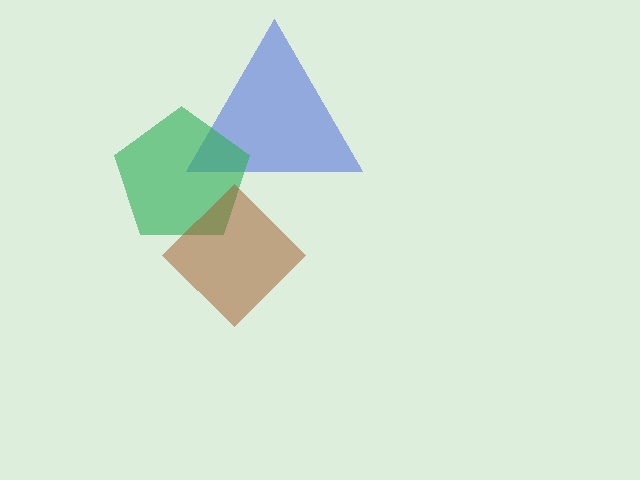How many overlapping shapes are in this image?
There are 3 overlapping shapes in the image.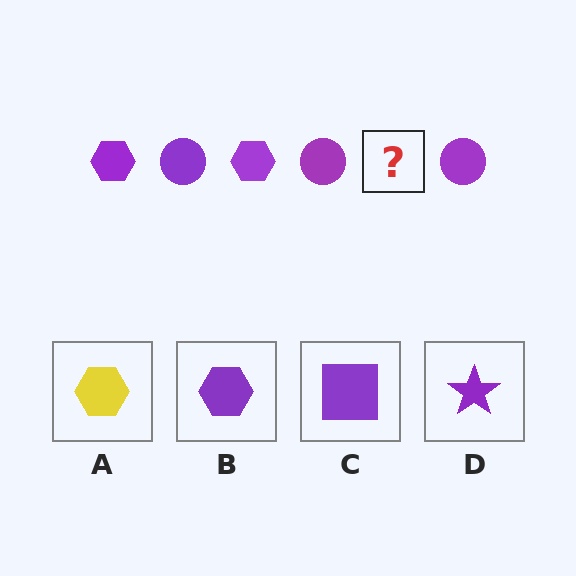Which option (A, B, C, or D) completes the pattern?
B.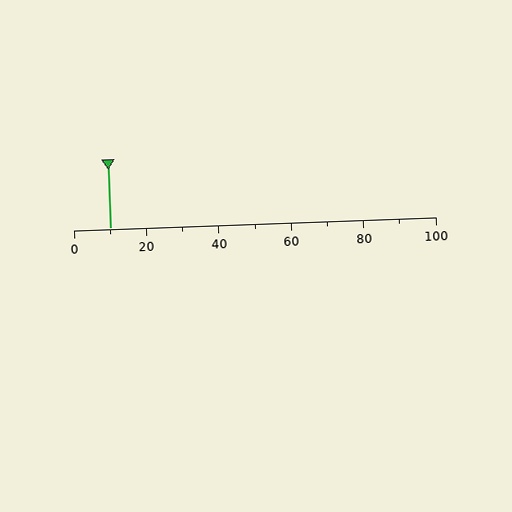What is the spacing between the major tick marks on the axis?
The major ticks are spaced 20 apart.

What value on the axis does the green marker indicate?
The marker indicates approximately 10.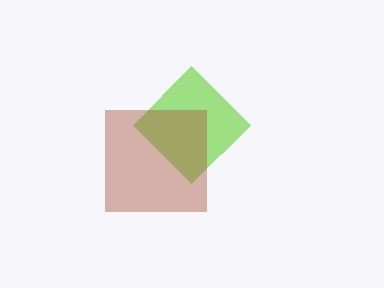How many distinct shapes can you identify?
There are 2 distinct shapes: a lime diamond, a brown square.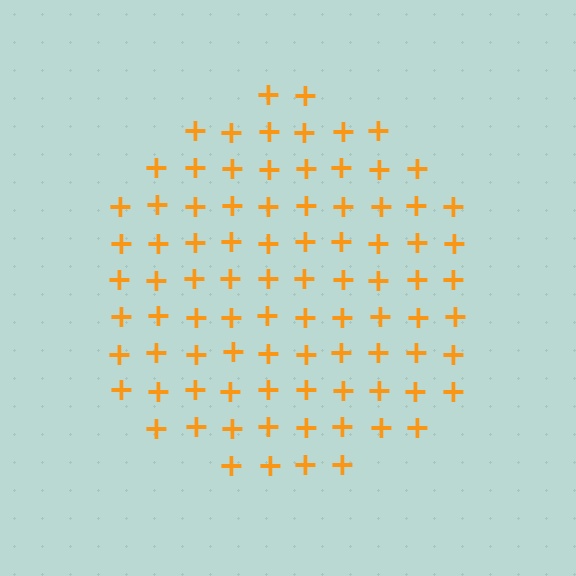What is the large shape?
The large shape is a circle.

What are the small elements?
The small elements are plus signs.